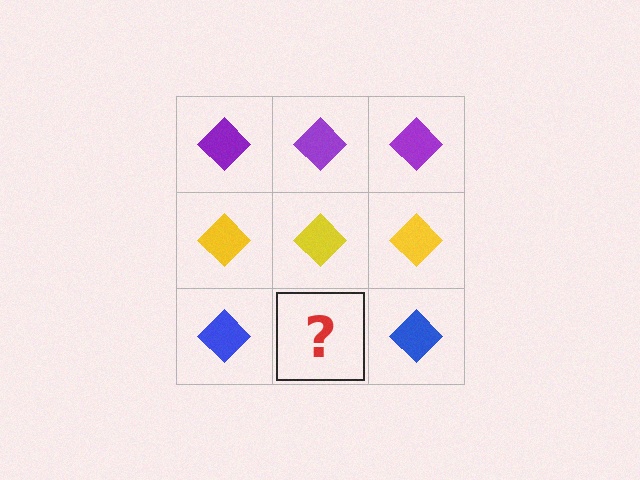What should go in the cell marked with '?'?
The missing cell should contain a blue diamond.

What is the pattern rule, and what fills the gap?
The rule is that each row has a consistent color. The gap should be filled with a blue diamond.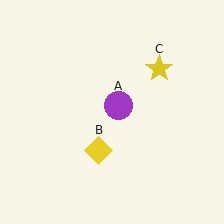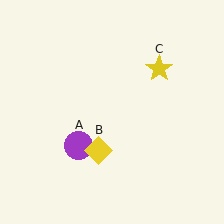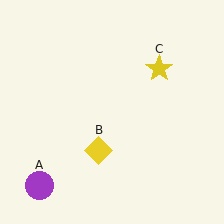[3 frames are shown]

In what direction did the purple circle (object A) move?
The purple circle (object A) moved down and to the left.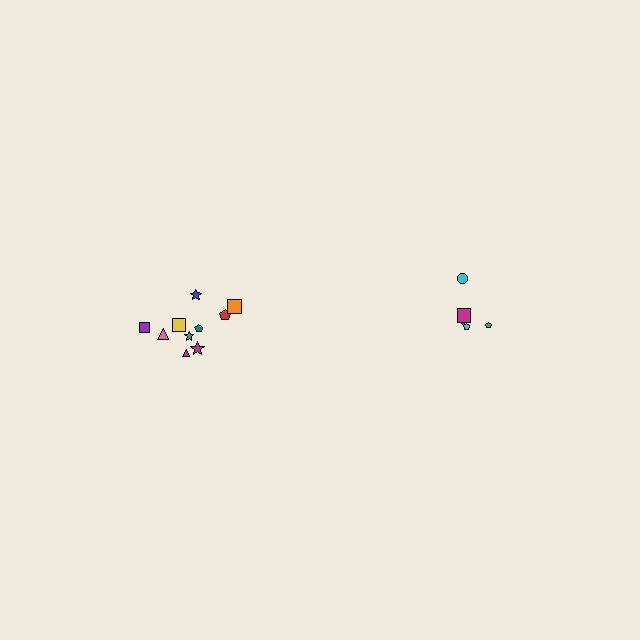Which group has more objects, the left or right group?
The left group.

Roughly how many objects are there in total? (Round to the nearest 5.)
Roughly 15 objects in total.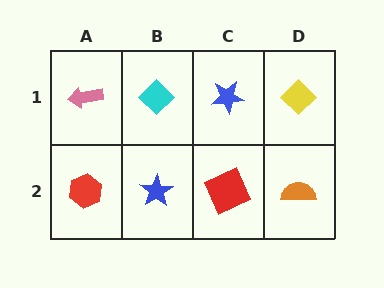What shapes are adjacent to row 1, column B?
A blue star (row 2, column B), a pink arrow (row 1, column A), a blue star (row 1, column C).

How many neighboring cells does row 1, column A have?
2.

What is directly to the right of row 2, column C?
An orange semicircle.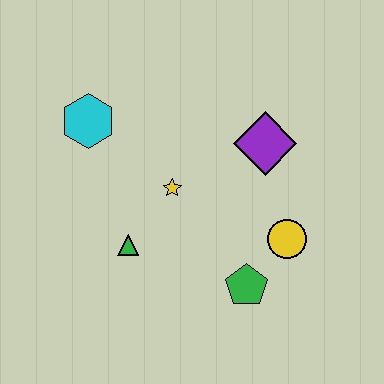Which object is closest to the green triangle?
The yellow star is closest to the green triangle.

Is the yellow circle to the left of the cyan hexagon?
No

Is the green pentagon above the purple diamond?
No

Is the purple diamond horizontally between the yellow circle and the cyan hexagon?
Yes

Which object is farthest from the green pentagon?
The cyan hexagon is farthest from the green pentagon.